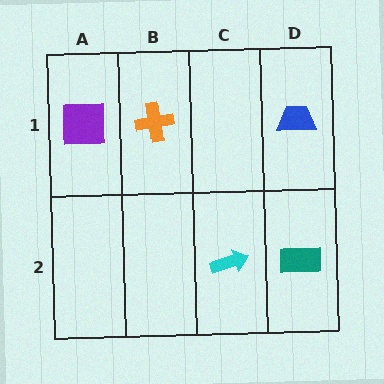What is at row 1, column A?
A purple square.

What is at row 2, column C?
A cyan arrow.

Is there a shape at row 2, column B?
No, that cell is empty.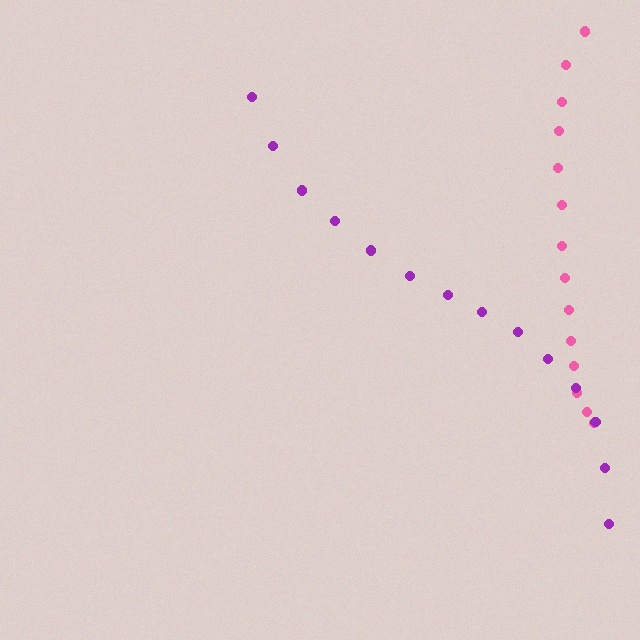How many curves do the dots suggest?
There are 2 distinct paths.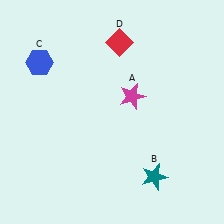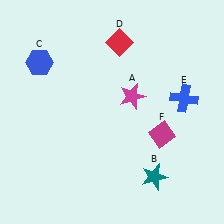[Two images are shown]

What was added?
A blue cross (E), a magenta diamond (F) were added in Image 2.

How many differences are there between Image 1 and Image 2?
There are 2 differences between the two images.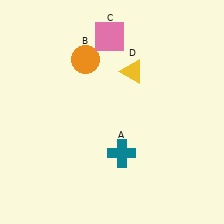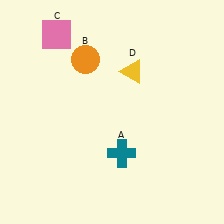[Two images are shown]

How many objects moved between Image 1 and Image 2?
1 object moved between the two images.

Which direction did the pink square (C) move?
The pink square (C) moved left.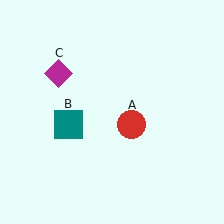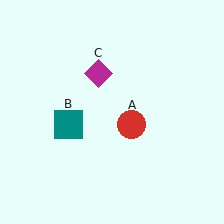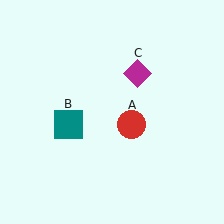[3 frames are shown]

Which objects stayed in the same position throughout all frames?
Red circle (object A) and teal square (object B) remained stationary.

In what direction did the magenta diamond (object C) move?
The magenta diamond (object C) moved right.